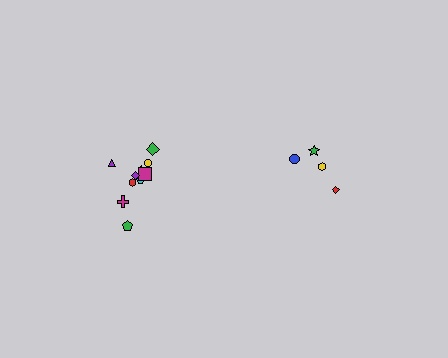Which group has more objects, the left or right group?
The left group.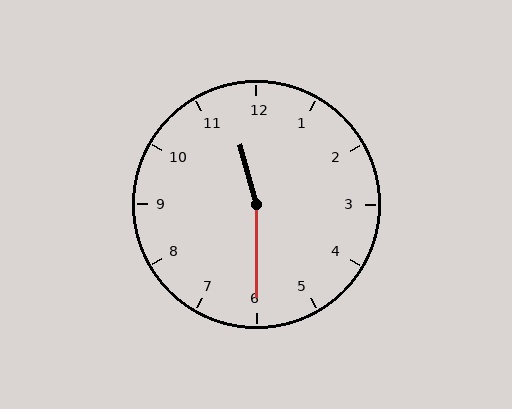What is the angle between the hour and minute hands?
Approximately 165 degrees.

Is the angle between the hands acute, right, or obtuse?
It is obtuse.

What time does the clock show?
11:30.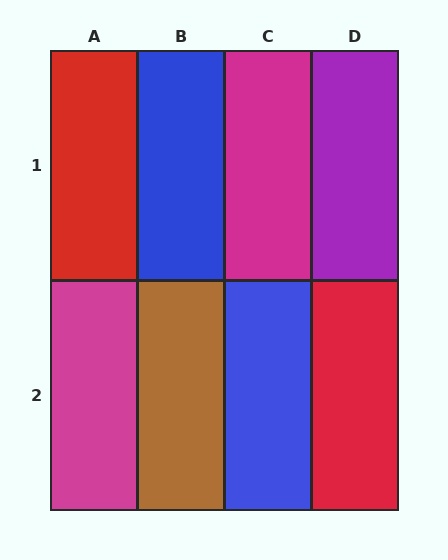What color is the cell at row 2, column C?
Blue.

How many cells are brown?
1 cell is brown.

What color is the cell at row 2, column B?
Brown.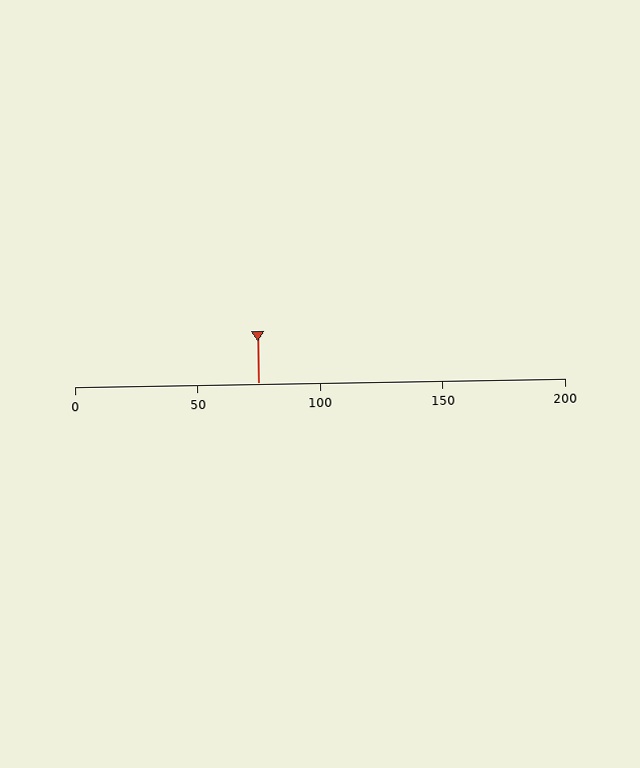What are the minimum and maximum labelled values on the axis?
The axis runs from 0 to 200.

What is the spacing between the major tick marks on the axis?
The major ticks are spaced 50 apart.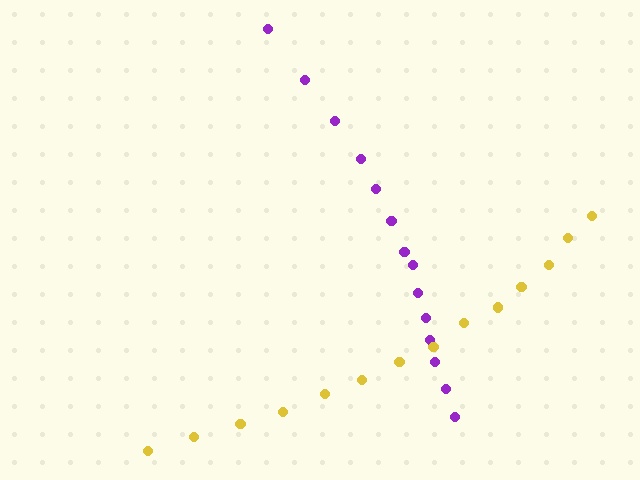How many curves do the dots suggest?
There are 2 distinct paths.